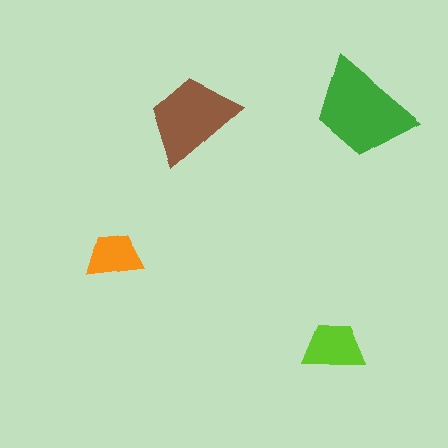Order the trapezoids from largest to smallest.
the green one, the brown one, the lime one, the orange one.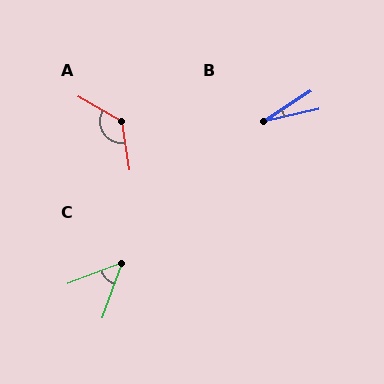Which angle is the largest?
A, at approximately 128 degrees.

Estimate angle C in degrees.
Approximately 49 degrees.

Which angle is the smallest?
B, at approximately 20 degrees.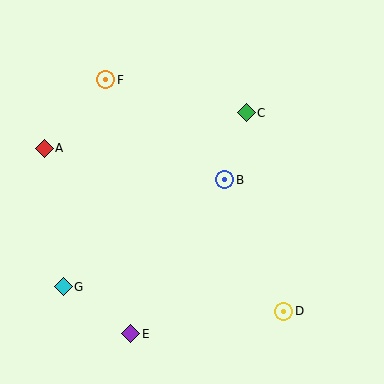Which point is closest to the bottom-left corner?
Point G is closest to the bottom-left corner.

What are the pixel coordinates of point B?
Point B is at (225, 180).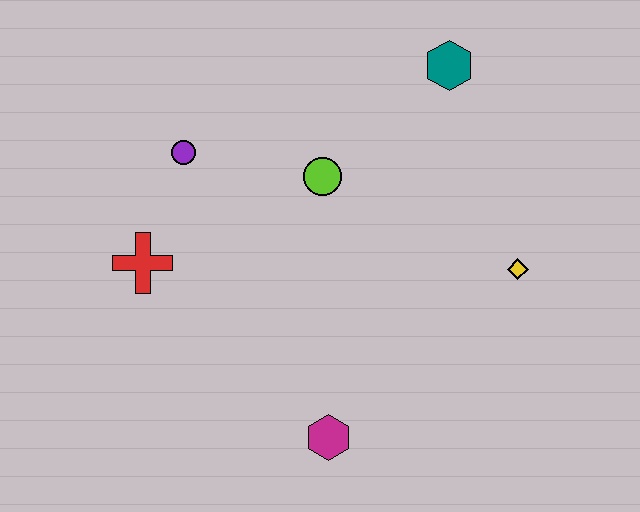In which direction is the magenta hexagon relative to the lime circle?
The magenta hexagon is below the lime circle.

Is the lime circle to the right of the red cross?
Yes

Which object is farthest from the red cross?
The yellow diamond is farthest from the red cross.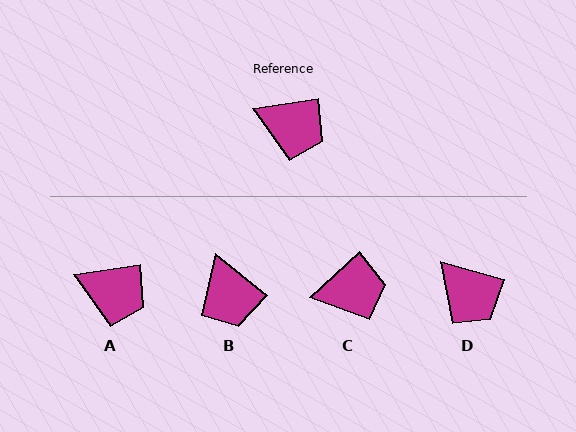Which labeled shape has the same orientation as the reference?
A.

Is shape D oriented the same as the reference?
No, it is off by about 24 degrees.